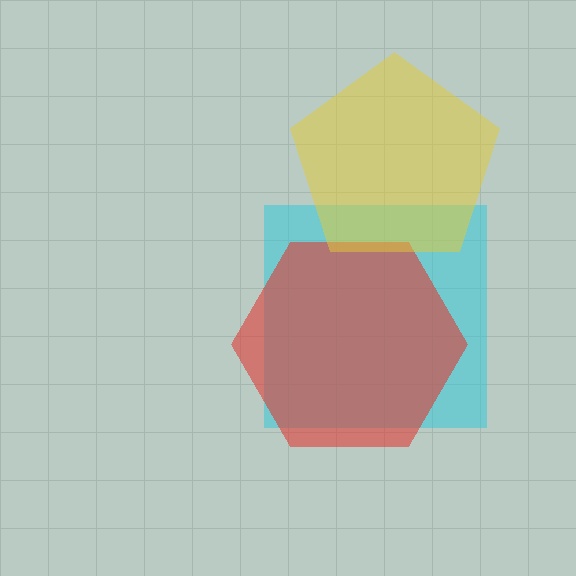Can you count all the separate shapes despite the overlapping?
Yes, there are 3 separate shapes.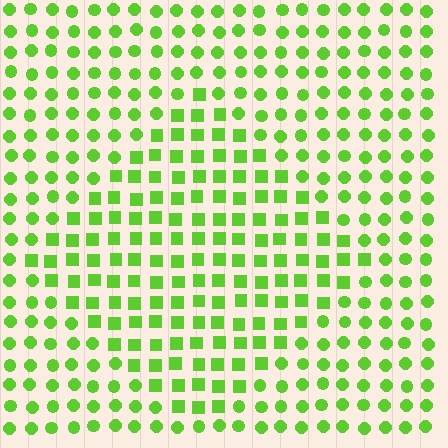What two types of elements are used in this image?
The image uses squares inside the diamond region and circles outside it.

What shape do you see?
I see a diamond.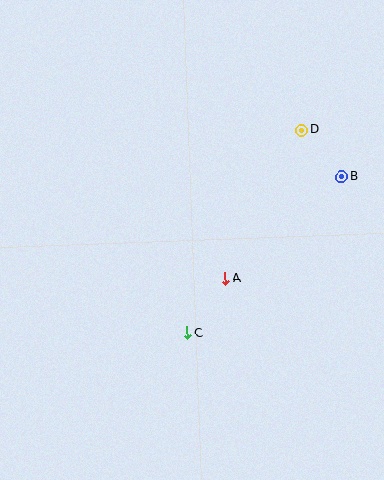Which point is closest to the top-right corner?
Point D is closest to the top-right corner.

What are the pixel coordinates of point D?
Point D is at (302, 130).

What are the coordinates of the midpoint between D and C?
The midpoint between D and C is at (244, 232).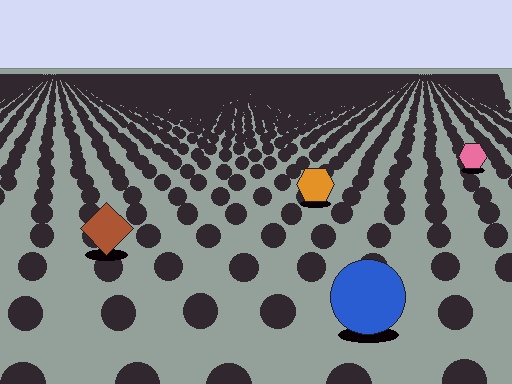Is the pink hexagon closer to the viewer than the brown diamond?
No. The brown diamond is closer — you can tell from the texture gradient: the ground texture is coarser near it.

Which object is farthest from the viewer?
The pink hexagon is farthest from the viewer. It appears smaller and the ground texture around it is denser.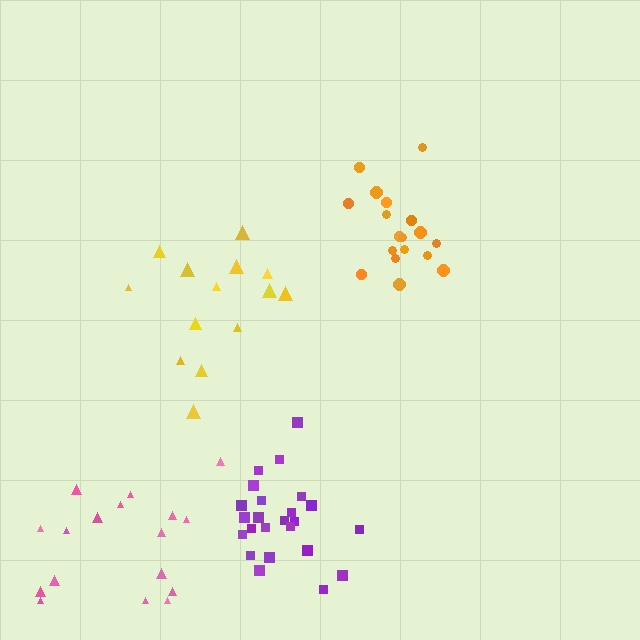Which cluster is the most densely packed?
Purple.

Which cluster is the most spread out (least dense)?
Yellow.